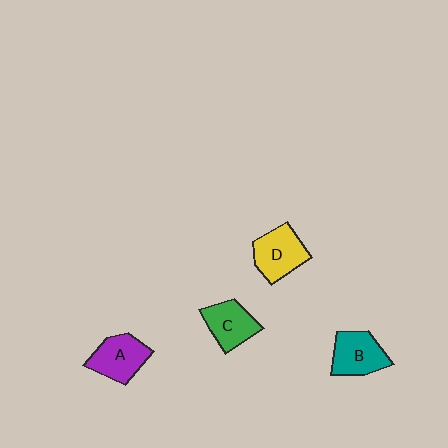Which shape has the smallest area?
Shape C (green).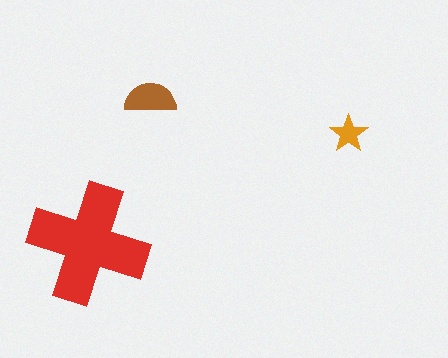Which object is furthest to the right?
The orange star is rightmost.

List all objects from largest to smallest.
The red cross, the brown semicircle, the orange star.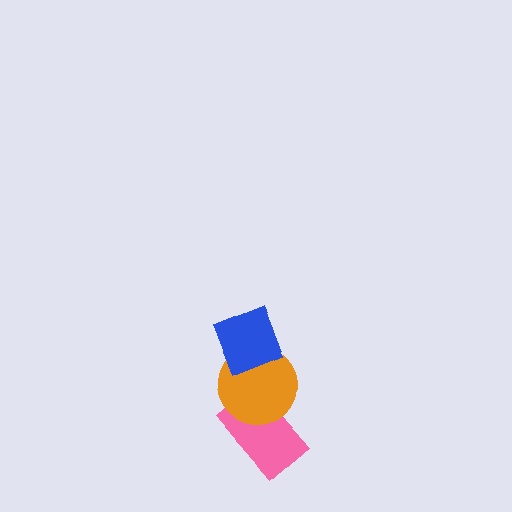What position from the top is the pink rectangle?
The pink rectangle is 3rd from the top.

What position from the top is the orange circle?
The orange circle is 2nd from the top.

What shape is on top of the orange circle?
The blue diamond is on top of the orange circle.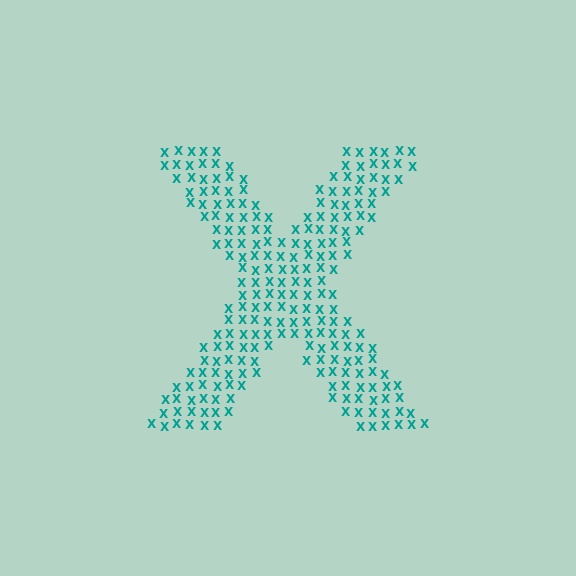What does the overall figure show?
The overall figure shows the letter X.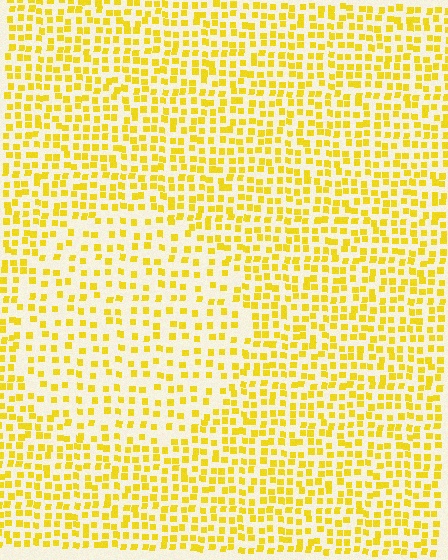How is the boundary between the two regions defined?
The boundary is defined by a change in element density (approximately 1.7x ratio). All elements are the same color, size, and shape.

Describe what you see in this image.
The image contains small yellow elements arranged at two different densities. A circle-shaped region is visible where the elements are less densely packed than the surrounding area.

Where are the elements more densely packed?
The elements are more densely packed outside the circle boundary.